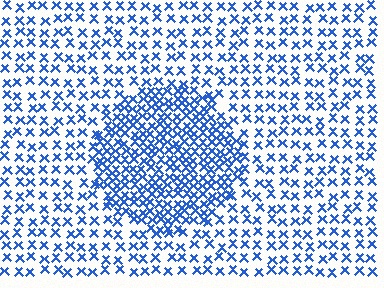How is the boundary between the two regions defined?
The boundary is defined by a change in element density (approximately 2.1x ratio). All elements are the same color, size, and shape.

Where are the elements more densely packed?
The elements are more densely packed inside the circle boundary.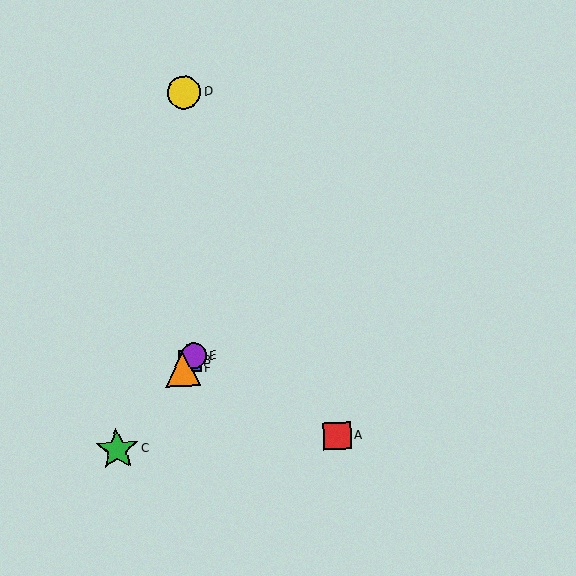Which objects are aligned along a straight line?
Objects B, C, E, F are aligned along a straight line.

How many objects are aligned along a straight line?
4 objects (B, C, E, F) are aligned along a straight line.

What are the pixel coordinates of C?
Object C is at (117, 450).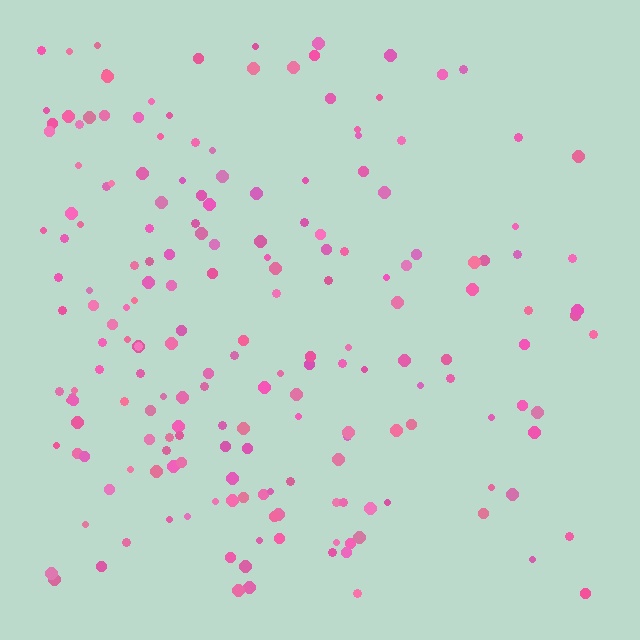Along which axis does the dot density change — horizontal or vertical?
Horizontal.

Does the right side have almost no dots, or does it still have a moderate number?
Still a moderate number, just noticeably fewer than the left.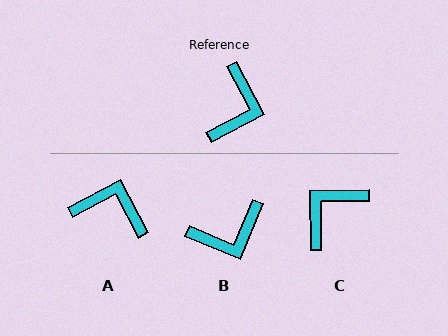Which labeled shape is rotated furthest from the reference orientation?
C, about 153 degrees away.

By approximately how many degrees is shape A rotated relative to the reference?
Approximately 90 degrees counter-clockwise.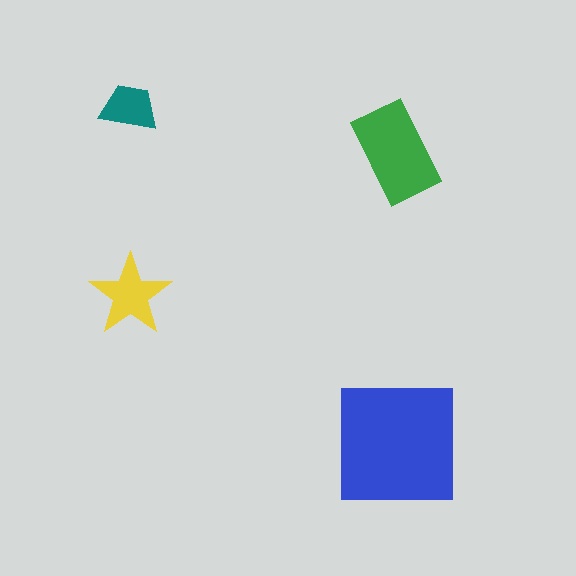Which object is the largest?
The blue square.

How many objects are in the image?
There are 4 objects in the image.